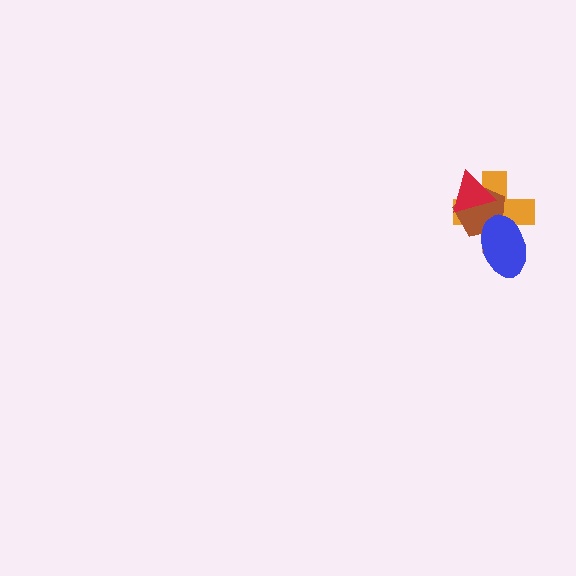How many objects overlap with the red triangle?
2 objects overlap with the red triangle.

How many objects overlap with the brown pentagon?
3 objects overlap with the brown pentagon.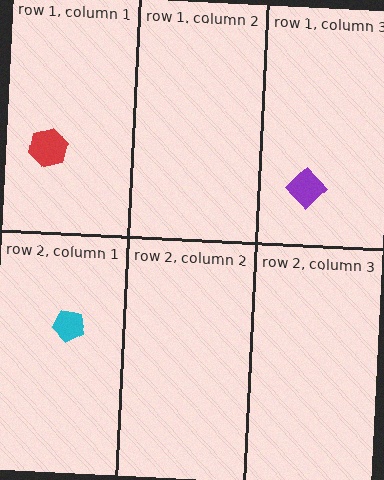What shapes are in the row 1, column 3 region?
The purple diamond.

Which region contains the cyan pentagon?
The row 2, column 1 region.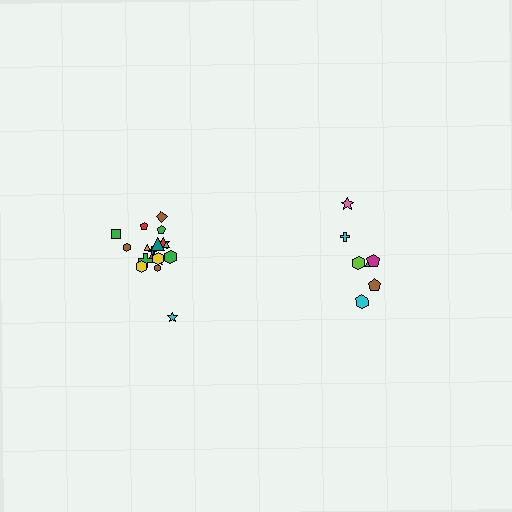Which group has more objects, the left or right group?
The left group.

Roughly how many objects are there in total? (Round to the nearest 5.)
Roughly 25 objects in total.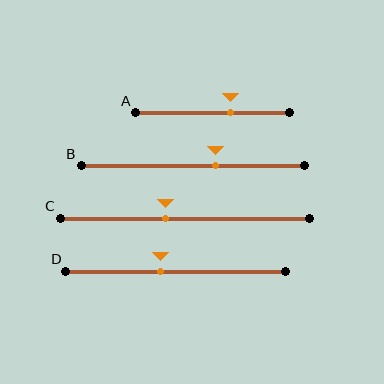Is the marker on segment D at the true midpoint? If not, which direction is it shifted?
No, the marker on segment D is shifted to the left by about 7% of the segment length.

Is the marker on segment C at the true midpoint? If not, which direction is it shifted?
No, the marker on segment C is shifted to the left by about 8% of the segment length.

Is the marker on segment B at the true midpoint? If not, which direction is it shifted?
No, the marker on segment B is shifted to the right by about 10% of the segment length.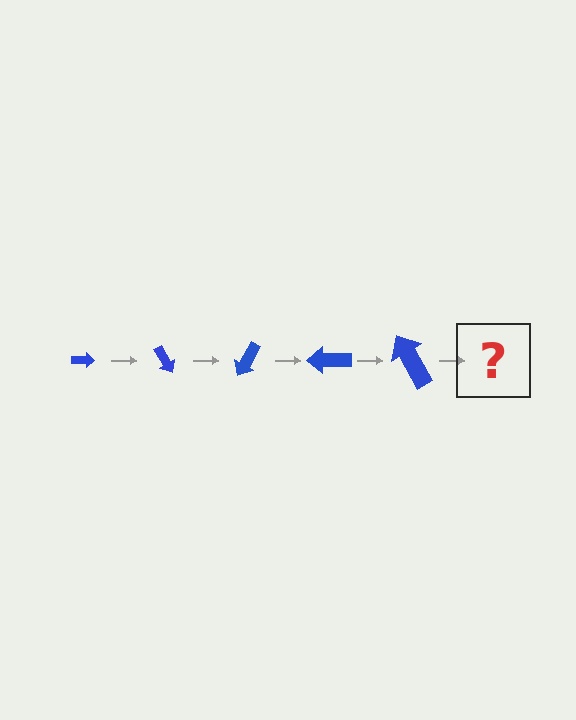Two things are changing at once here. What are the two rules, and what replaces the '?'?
The two rules are that the arrow grows larger each step and it rotates 60 degrees each step. The '?' should be an arrow, larger than the previous one and rotated 300 degrees from the start.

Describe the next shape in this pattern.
It should be an arrow, larger than the previous one and rotated 300 degrees from the start.